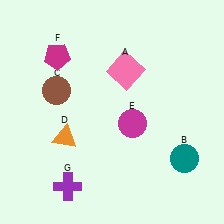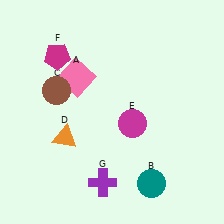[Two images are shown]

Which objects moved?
The objects that moved are: the pink square (A), the teal circle (B), the purple cross (G).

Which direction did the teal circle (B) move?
The teal circle (B) moved left.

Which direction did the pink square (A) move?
The pink square (A) moved left.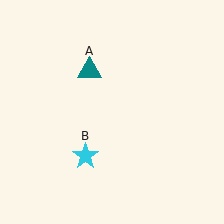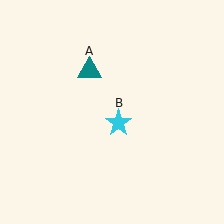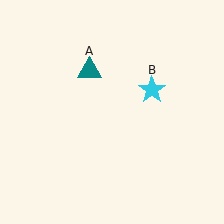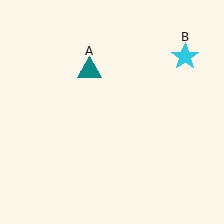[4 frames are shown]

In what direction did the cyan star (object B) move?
The cyan star (object B) moved up and to the right.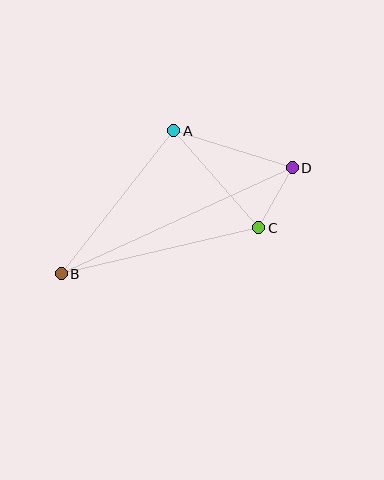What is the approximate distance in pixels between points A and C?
The distance between A and C is approximately 129 pixels.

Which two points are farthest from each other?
Points B and D are farthest from each other.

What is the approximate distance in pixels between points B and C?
The distance between B and C is approximately 203 pixels.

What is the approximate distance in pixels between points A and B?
The distance between A and B is approximately 182 pixels.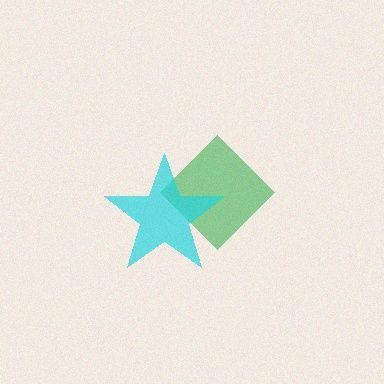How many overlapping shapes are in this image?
There are 2 overlapping shapes in the image.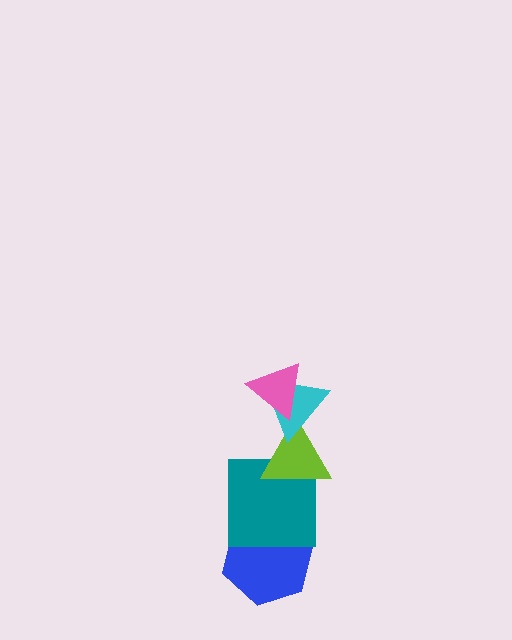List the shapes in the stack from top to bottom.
From top to bottom: the pink triangle, the cyan triangle, the lime triangle, the teal square, the blue hexagon.